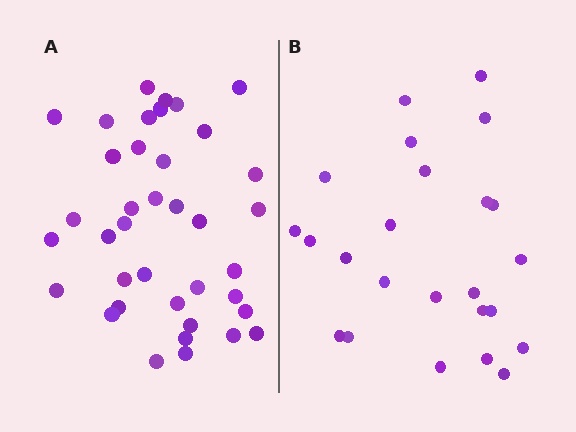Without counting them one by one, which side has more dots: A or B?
Region A (the left region) has more dots.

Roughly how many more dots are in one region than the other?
Region A has approximately 15 more dots than region B.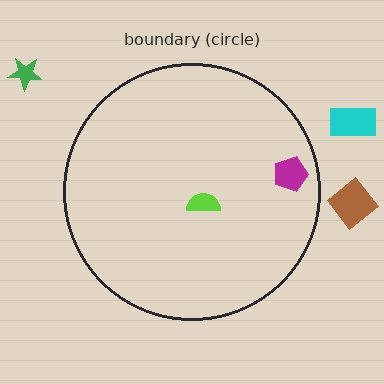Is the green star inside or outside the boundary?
Outside.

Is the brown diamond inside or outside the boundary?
Outside.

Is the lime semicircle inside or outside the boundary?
Inside.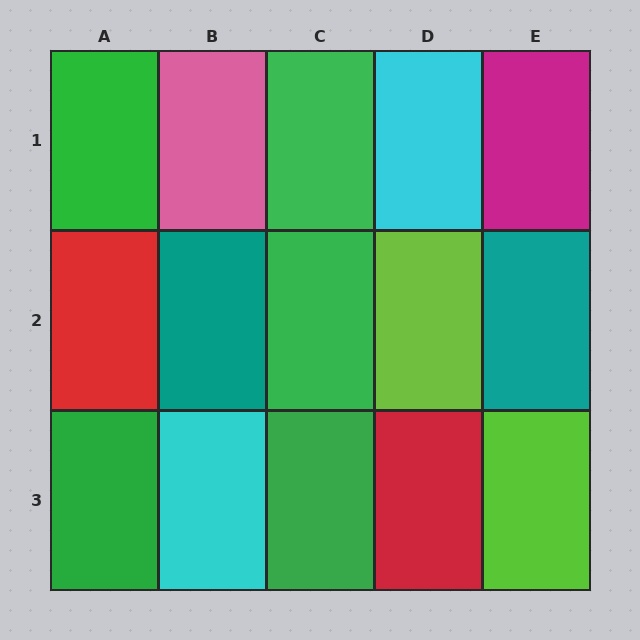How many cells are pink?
1 cell is pink.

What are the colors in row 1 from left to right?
Green, pink, green, cyan, magenta.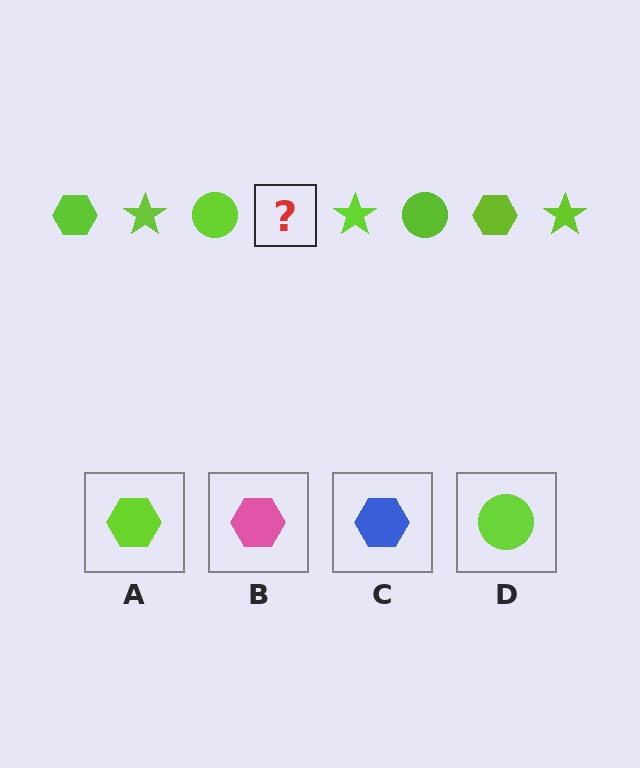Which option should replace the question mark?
Option A.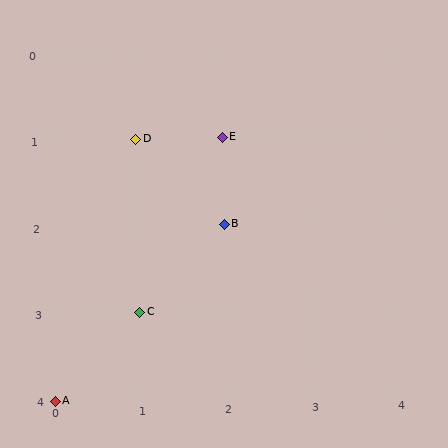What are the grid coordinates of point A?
Point A is at grid coordinates (0, 4).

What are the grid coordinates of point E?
Point E is at grid coordinates (2, 1).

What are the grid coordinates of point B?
Point B is at grid coordinates (2, 2).